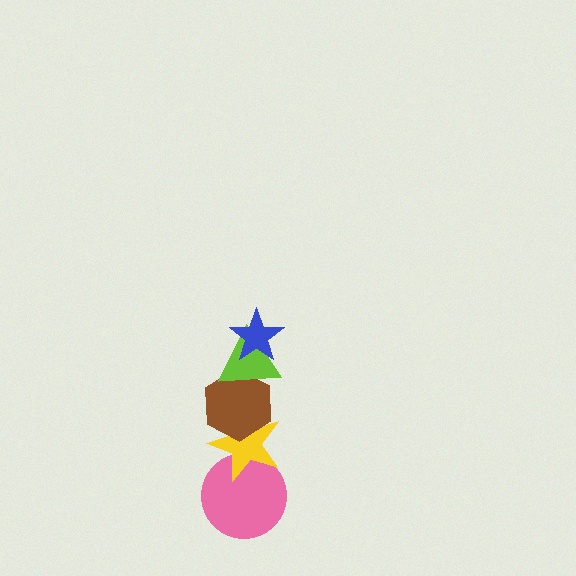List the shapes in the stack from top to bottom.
From top to bottom: the blue star, the lime triangle, the brown hexagon, the yellow star, the pink circle.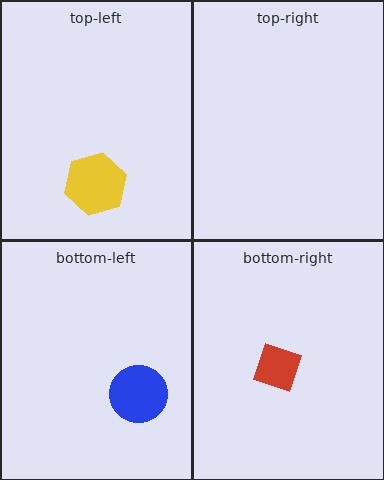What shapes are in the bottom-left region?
The blue circle.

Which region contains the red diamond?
The bottom-right region.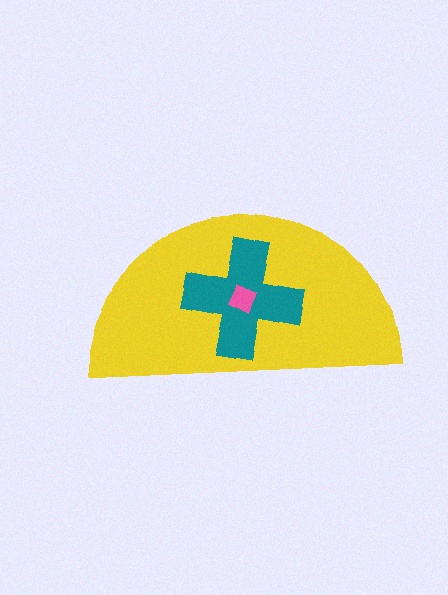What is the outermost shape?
The yellow semicircle.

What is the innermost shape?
The pink diamond.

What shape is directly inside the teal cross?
The pink diamond.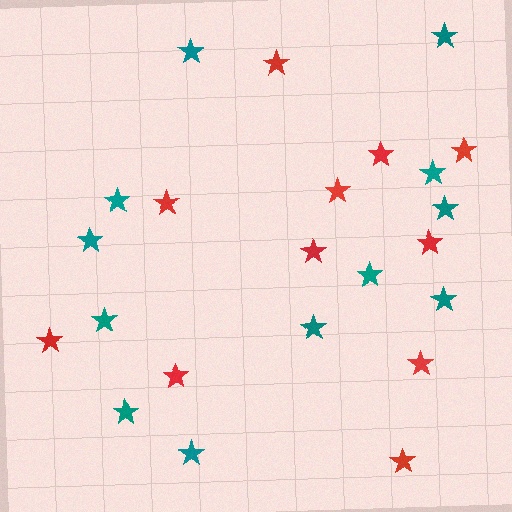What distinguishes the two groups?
There are 2 groups: one group of red stars (11) and one group of teal stars (12).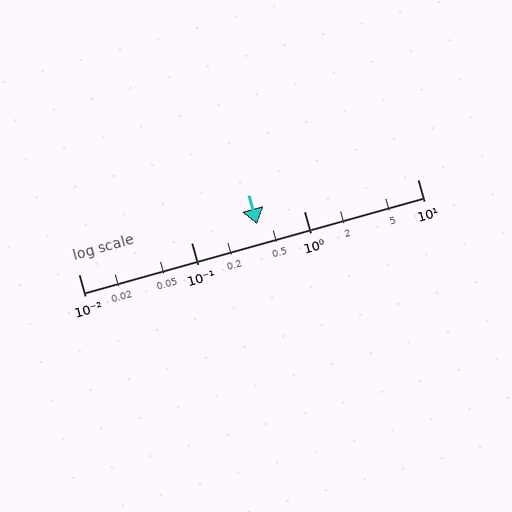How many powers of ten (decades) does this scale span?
The scale spans 3 decades, from 0.01 to 10.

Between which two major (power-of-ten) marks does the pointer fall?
The pointer is between 0.1 and 1.